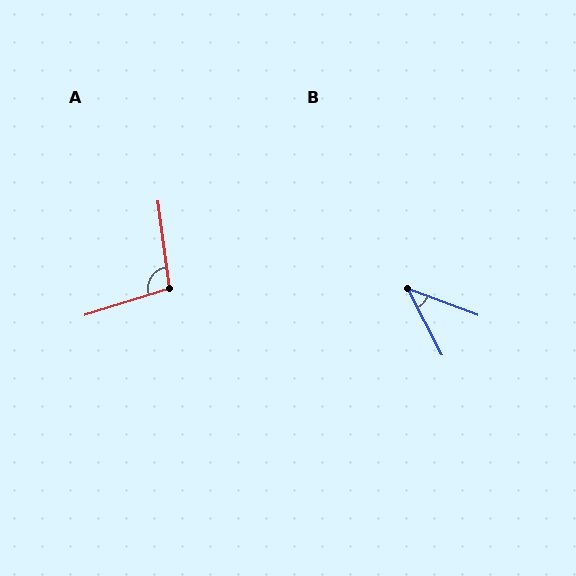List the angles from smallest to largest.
B (42°), A (100°).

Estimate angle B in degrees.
Approximately 42 degrees.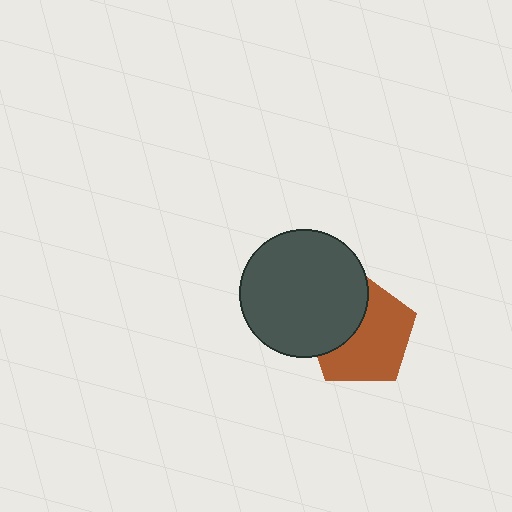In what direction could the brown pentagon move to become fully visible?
The brown pentagon could move right. That would shift it out from behind the dark gray circle entirely.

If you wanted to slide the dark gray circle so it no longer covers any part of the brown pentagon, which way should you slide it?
Slide it left — that is the most direct way to separate the two shapes.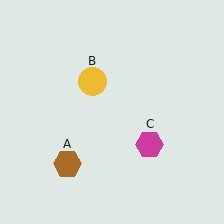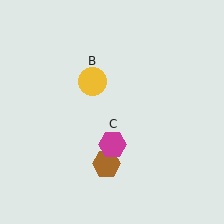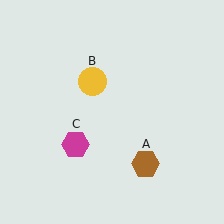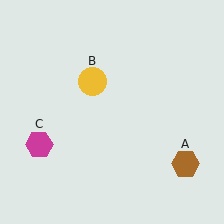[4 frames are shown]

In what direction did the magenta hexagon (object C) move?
The magenta hexagon (object C) moved left.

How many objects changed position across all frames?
2 objects changed position: brown hexagon (object A), magenta hexagon (object C).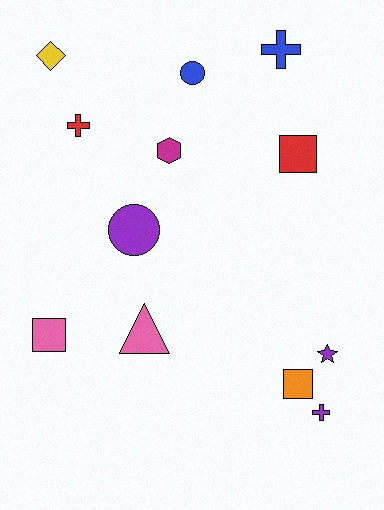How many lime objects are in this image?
There are no lime objects.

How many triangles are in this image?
There is 1 triangle.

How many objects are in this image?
There are 12 objects.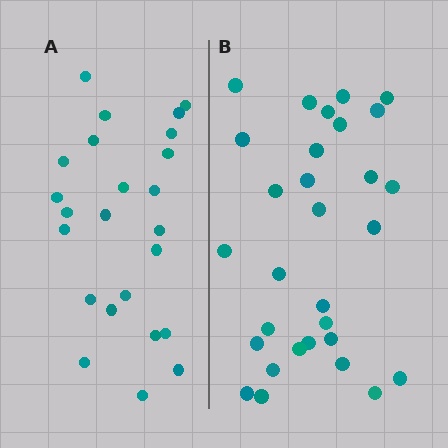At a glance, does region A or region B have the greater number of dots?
Region B (the right region) has more dots.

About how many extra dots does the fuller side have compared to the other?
Region B has about 6 more dots than region A.